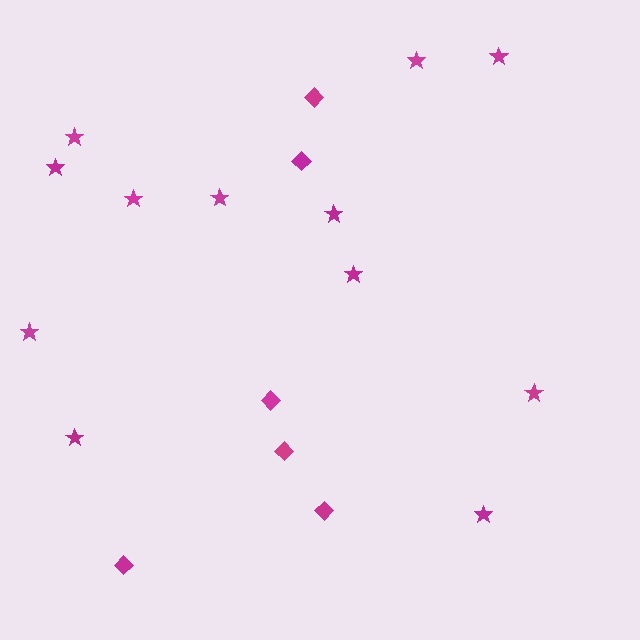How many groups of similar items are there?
There are 2 groups: one group of diamonds (6) and one group of stars (12).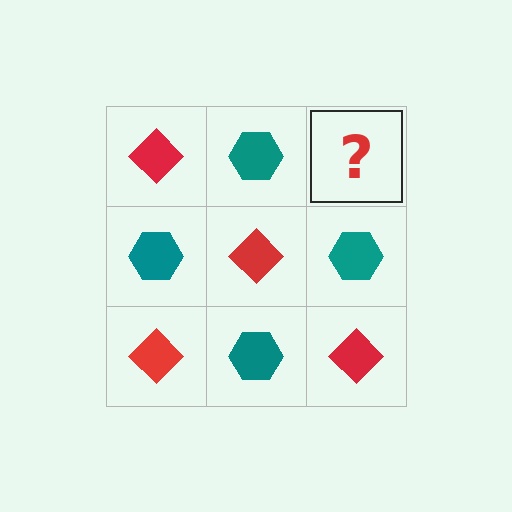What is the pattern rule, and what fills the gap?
The rule is that it alternates red diamond and teal hexagon in a checkerboard pattern. The gap should be filled with a red diamond.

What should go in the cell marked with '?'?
The missing cell should contain a red diamond.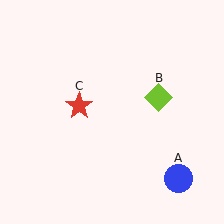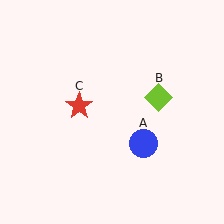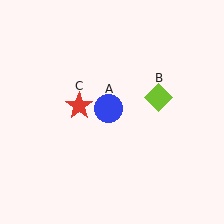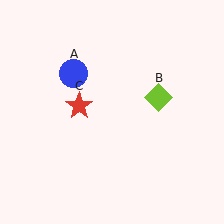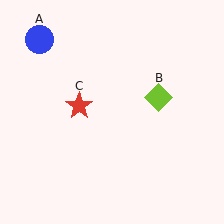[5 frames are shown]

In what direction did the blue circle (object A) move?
The blue circle (object A) moved up and to the left.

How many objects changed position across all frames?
1 object changed position: blue circle (object A).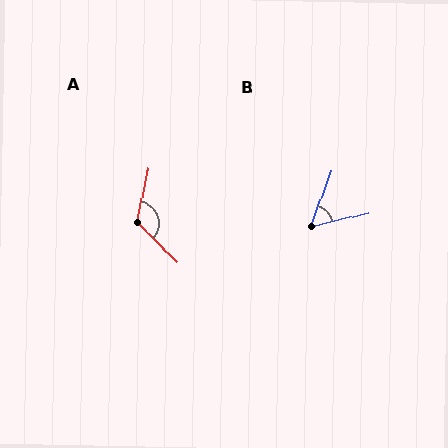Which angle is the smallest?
B, at approximately 57 degrees.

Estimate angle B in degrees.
Approximately 57 degrees.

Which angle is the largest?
A, at approximately 122 degrees.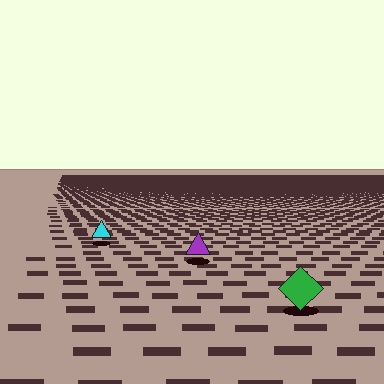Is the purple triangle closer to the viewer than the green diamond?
No. The green diamond is closer — you can tell from the texture gradient: the ground texture is coarser near it.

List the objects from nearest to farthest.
From nearest to farthest: the green diamond, the purple triangle, the cyan triangle.